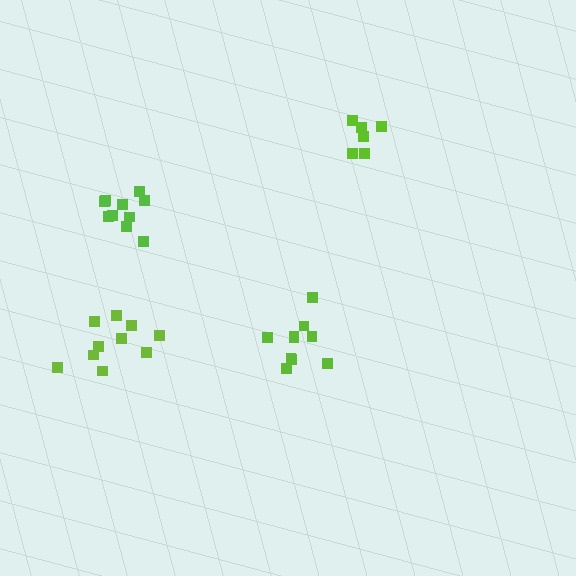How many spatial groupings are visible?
There are 4 spatial groupings.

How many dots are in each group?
Group 1: 10 dots, Group 2: 10 dots, Group 3: 10 dots, Group 4: 6 dots (36 total).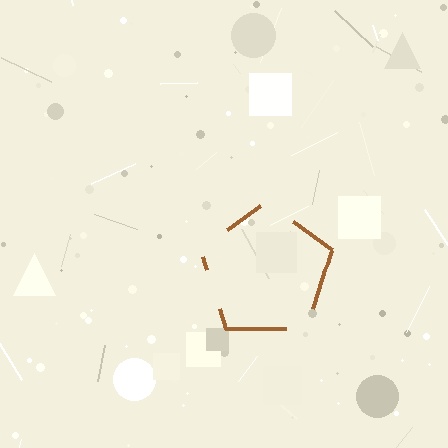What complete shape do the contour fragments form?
The contour fragments form a pentagon.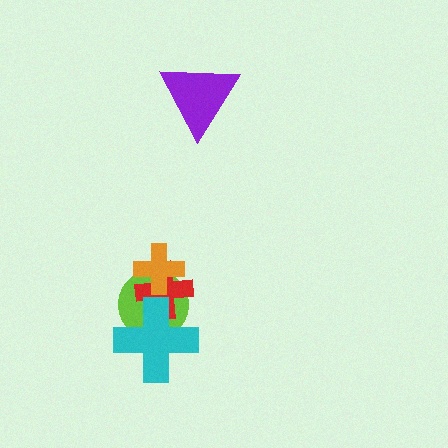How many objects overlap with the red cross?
3 objects overlap with the red cross.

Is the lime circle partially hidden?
Yes, it is partially covered by another shape.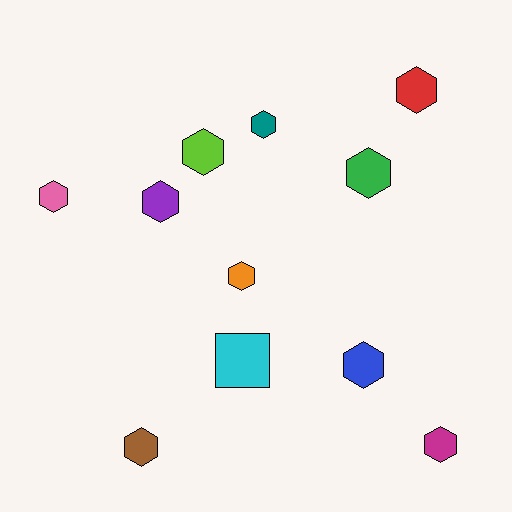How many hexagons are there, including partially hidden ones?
There are 10 hexagons.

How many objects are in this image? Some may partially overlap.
There are 11 objects.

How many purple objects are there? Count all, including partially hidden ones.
There is 1 purple object.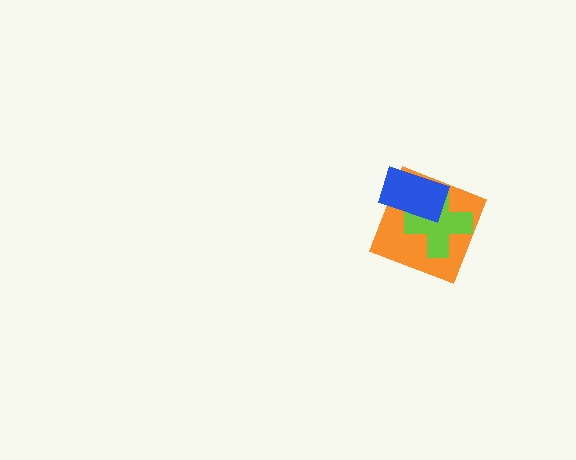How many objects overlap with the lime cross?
2 objects overlap with the lime cross.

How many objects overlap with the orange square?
2 objects overlap with the orange square.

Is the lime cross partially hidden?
Yes, it is partially covered by another shape.